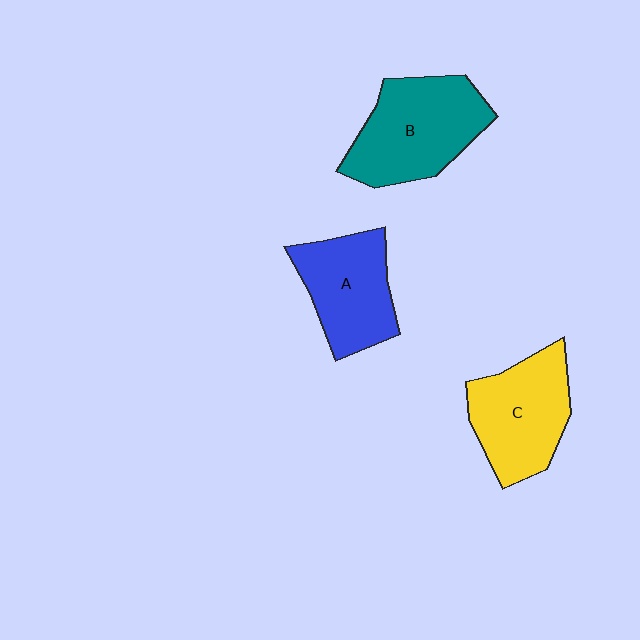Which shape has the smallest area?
Shape A (blue).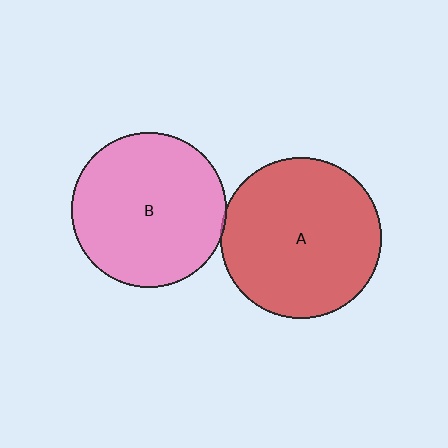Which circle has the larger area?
Circle A (red).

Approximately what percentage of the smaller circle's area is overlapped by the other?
Approximately 5%.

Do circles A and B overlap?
Yes.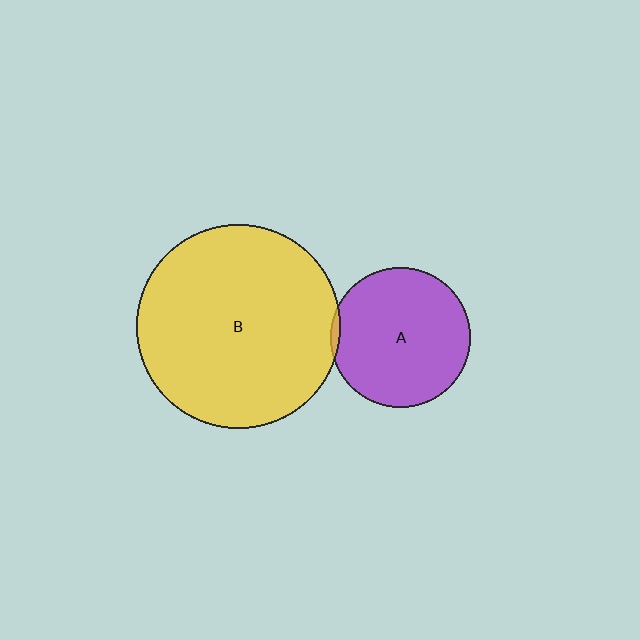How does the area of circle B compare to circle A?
Approximately 2.1 times.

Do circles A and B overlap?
Yes.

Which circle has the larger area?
Circle B (yellow).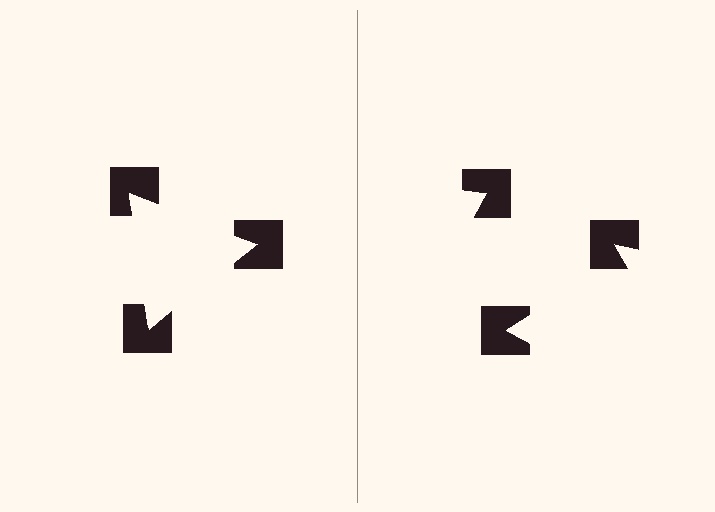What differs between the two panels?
The notched squares are positioned identically on both sides; only the wedge orientations differ. On the left they align to a triangle; on the right they are misaligned.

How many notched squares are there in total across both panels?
6 — 3 on each side.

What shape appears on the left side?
An illusory triangle.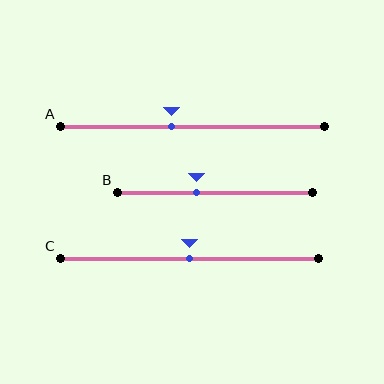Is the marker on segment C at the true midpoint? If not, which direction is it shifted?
Yes, the marker on segment C is at the true midpoint.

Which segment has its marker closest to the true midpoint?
Segment C has its marker closest to the true midpoint.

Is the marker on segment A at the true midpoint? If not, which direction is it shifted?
No, the marker on segment A is shifted to the left by about 8% of the segment length.